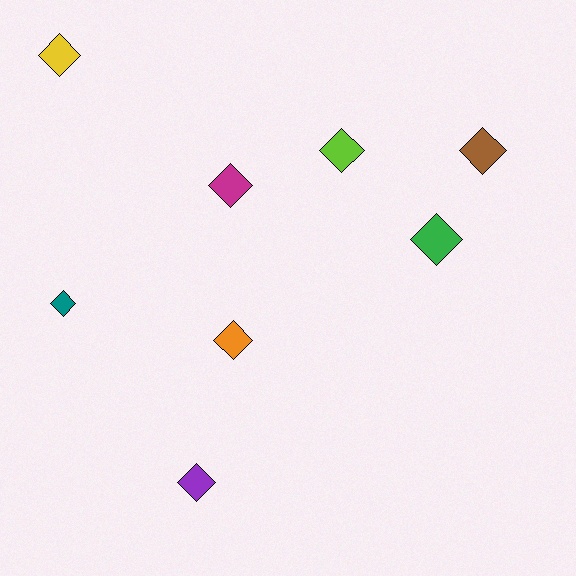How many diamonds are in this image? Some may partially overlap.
There are 8 diamonds.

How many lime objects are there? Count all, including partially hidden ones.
There is 1 lime object.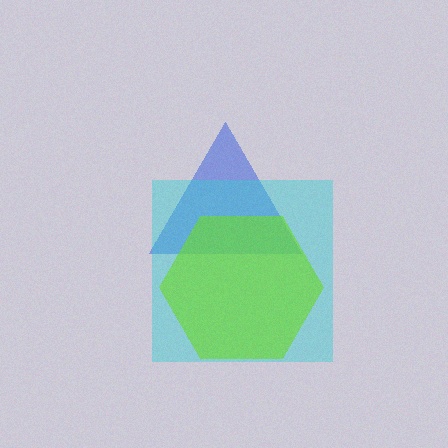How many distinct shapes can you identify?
There are 3 distinct shapes: a blue triangle, a cyan square, a lime hexagon.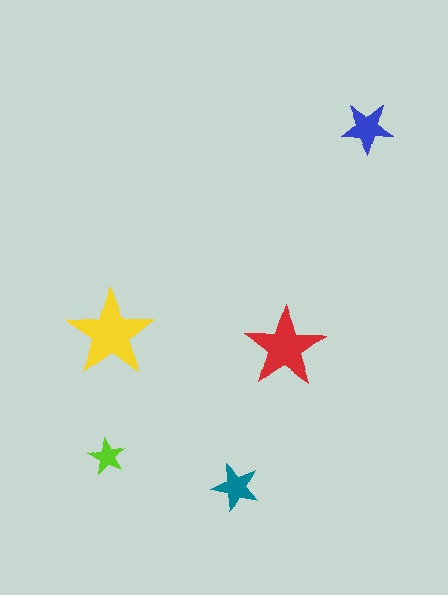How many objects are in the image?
There are 5 objects in the image.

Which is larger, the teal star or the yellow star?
The yellow one.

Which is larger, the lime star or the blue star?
The blue one.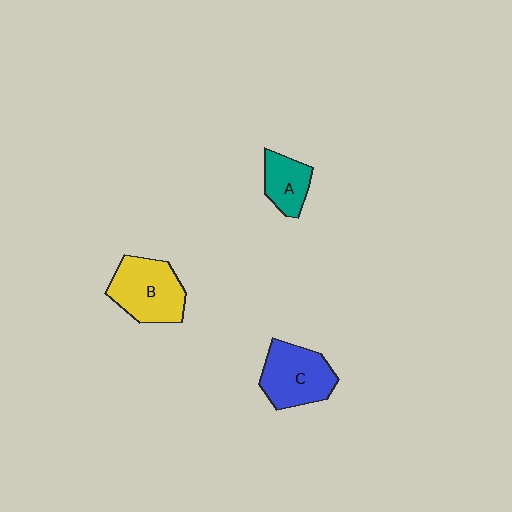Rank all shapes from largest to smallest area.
From largest to smallest: B (yellow), C (blue), A (teal).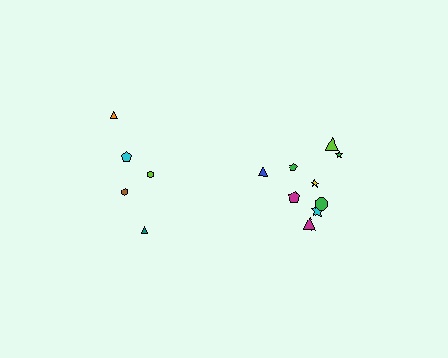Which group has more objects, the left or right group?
The right group.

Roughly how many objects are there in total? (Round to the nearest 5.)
Roughly 15 objects in total.